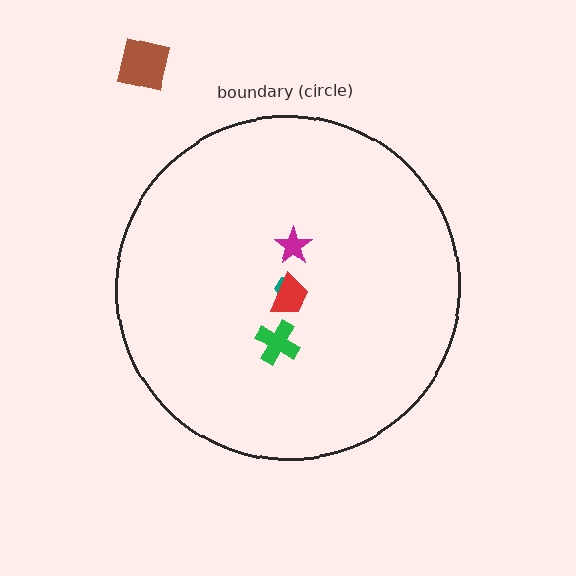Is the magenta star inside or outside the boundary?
Inside.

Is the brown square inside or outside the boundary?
Outside.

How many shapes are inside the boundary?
4 inside, 1 outside.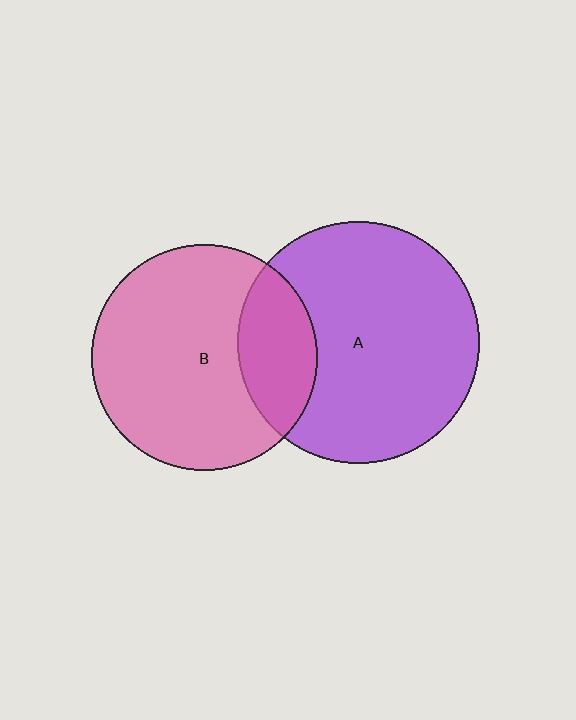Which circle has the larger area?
Circle A (purple).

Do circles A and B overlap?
Yes.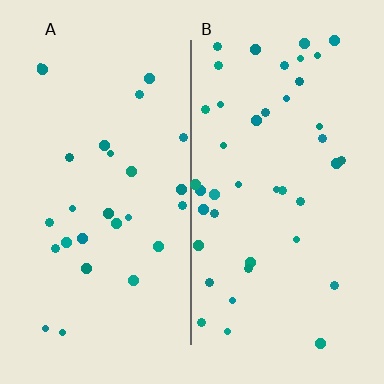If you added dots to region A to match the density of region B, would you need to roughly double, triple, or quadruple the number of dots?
Approximately double.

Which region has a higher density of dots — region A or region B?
B (the right).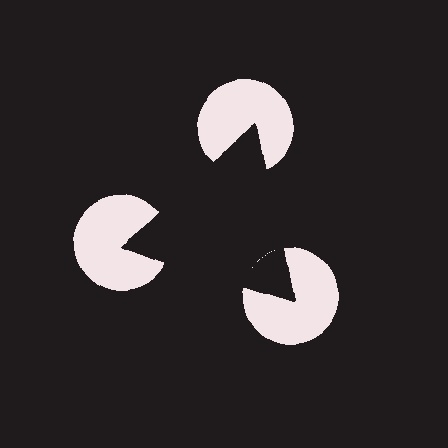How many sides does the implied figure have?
3 sides.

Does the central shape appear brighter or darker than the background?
It typically appears slightly darker than the background, even though no actual brightness change is drawn.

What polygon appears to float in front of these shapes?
An illusory triangle — its edges are inferred from the aligned wedge cuts in the pac-man discs, not physically drawn.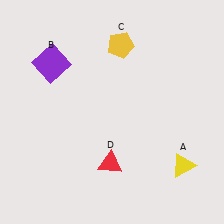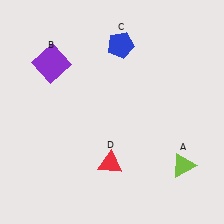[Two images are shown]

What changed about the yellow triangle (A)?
In Image 1, A is yellow. In Image 2, it changed to lime.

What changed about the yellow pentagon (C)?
In Image 1, C is yellow. In Image 2, it changed to blue.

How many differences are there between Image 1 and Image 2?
There are 2 differences between the two images.